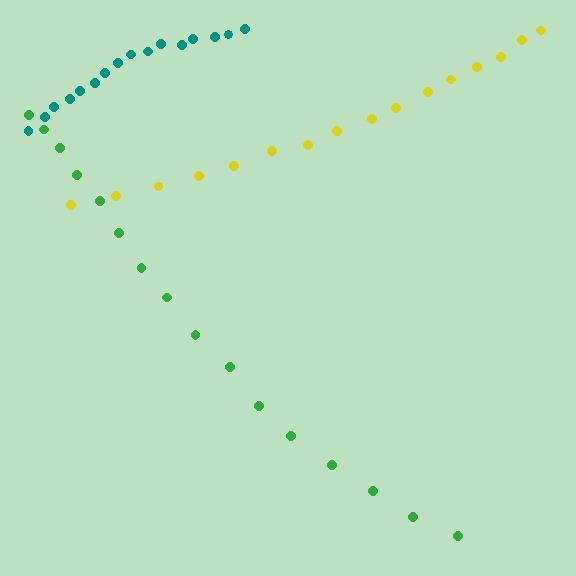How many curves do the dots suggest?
There are 3 distinct paths.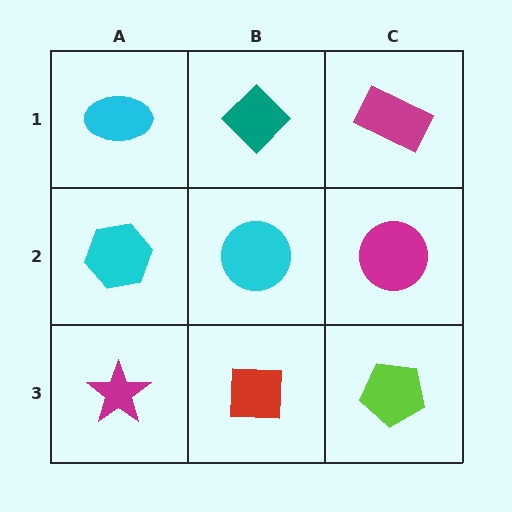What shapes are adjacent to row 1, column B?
A cyan circle (row 2, column B), a cyan ellipse (row 1, column A), a magenta rectangle (row 1, column C).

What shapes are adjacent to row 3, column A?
A cyan hexagon (row 2, column A), a red square (row 3, column B).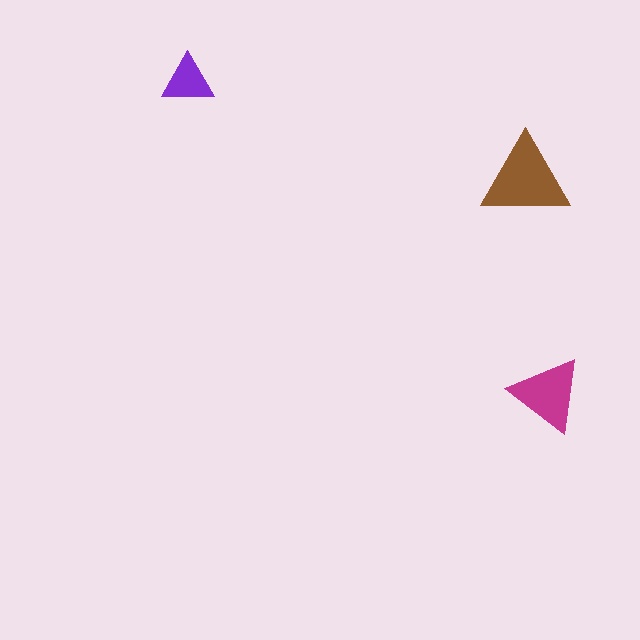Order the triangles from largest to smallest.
the brown one, the magenta one, the purple one.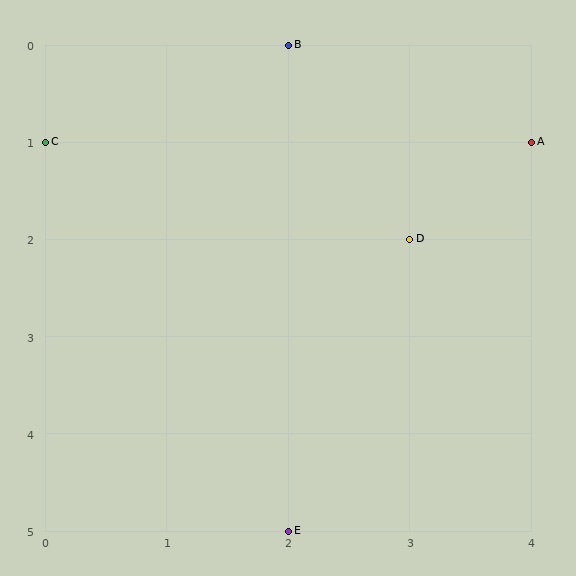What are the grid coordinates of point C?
Point C is at grid coordinates (0, 1).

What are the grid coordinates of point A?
Point A is at grid coordinates (4, 1).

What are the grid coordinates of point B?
Point B is at grid coordinates (2, 0).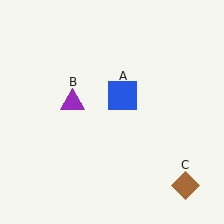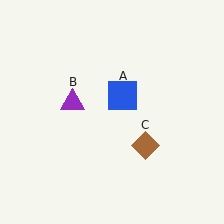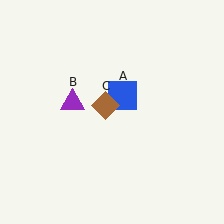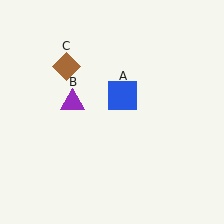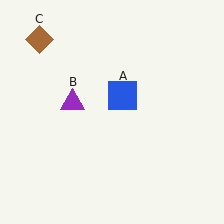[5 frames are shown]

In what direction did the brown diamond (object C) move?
The brown diamond (object C) moved up and to the left.